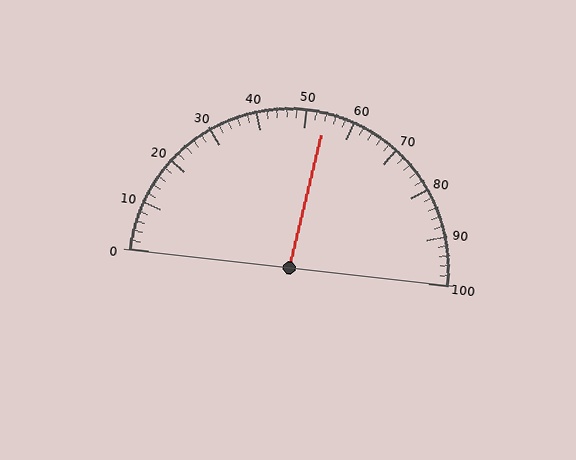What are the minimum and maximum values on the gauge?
The gauge ranges from 0 to 100.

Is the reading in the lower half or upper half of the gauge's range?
The reading is in the upper half of the range (0 to 100).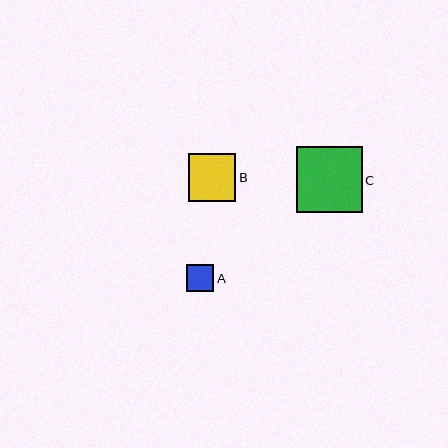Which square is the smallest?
Square A is the smallest with a size of approximately 27 pixels.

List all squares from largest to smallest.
From largest to smallest: C, B, A.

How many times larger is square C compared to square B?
Square C is approximately 1.4 times the size of square B.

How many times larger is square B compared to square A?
Square B is approximately 1.8 times the size of square A.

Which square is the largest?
Square C is the largest with a size of approximately 66 pixels.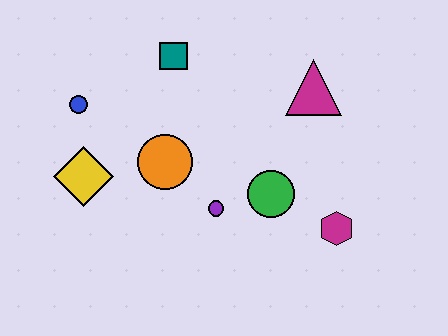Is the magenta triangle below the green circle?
No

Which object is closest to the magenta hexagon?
The green circle is closest to the magenta hexagon.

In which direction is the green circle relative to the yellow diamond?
The green circle is to the right of the yellow diamond.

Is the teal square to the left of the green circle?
Yes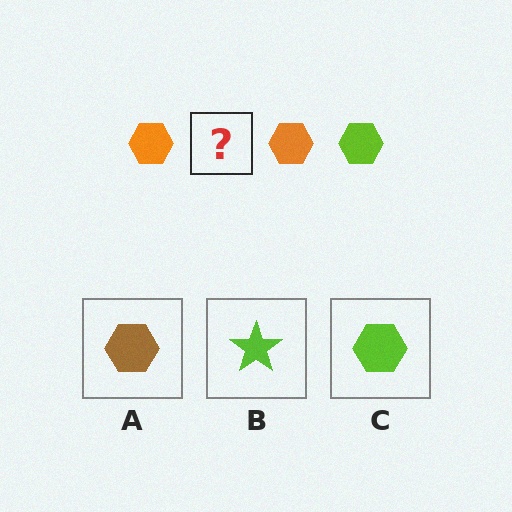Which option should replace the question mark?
Option C.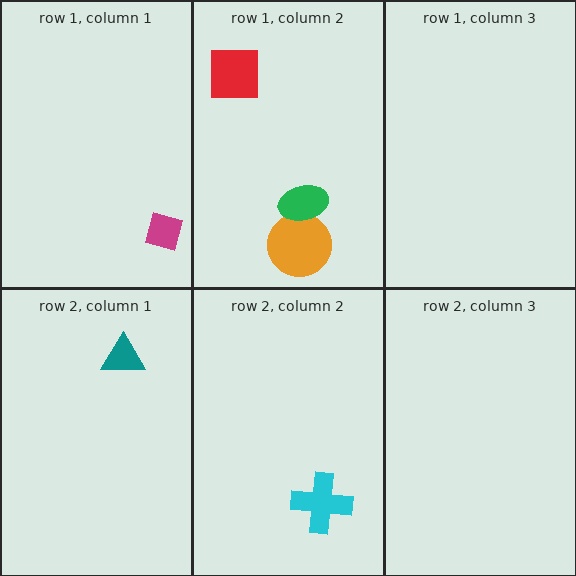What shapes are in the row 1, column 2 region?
The orange circle, the green ellipse, the red square.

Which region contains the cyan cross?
The row 2, column 2 region.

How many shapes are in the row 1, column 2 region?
3.